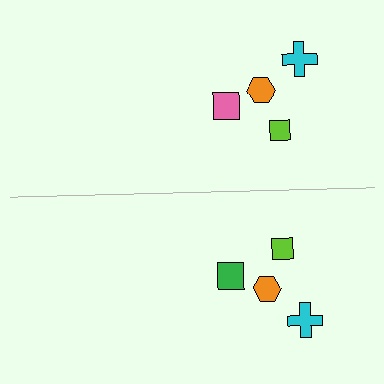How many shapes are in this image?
There are 8 shapes in this image.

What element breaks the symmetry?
The green square on the bottom side breaks the symmetry — its mirror counterpart is pink.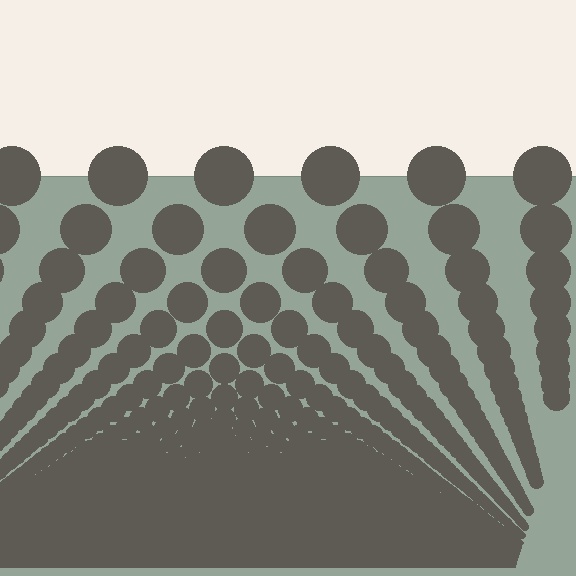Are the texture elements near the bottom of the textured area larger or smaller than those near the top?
Smaller. The gradient is inverted — elements near the bottom are smaller and denser.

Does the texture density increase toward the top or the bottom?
Density increases toward the bottom.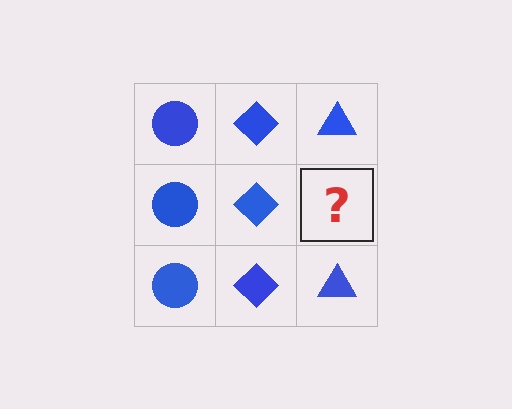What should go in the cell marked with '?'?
The missing cell should contain a blue triangle.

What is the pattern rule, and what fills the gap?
The rule is that each column has a consistent shape. The gap should be filled with a blue triangle.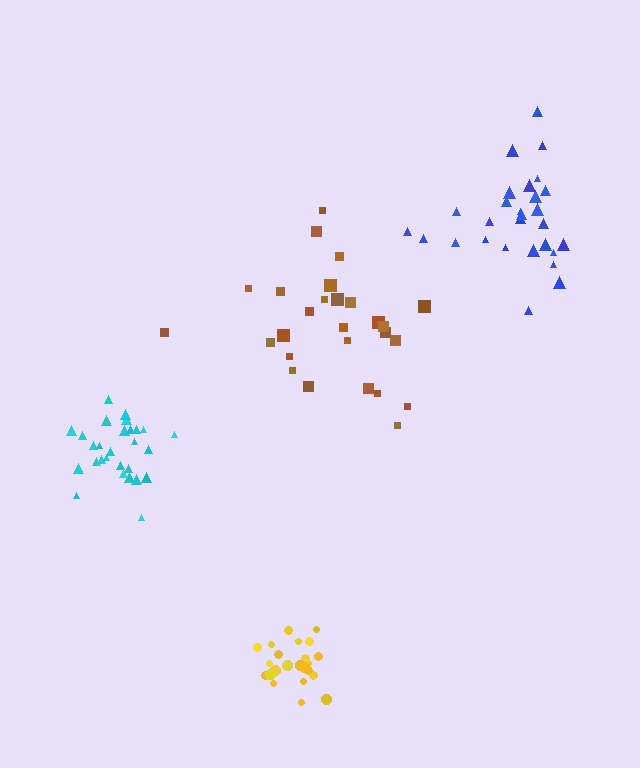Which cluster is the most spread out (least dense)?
Brown.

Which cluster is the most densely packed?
Yellow.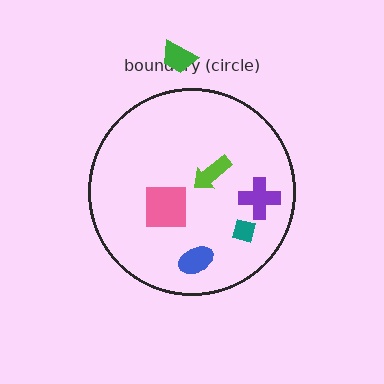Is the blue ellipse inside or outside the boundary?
Inside.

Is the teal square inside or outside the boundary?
Inside.